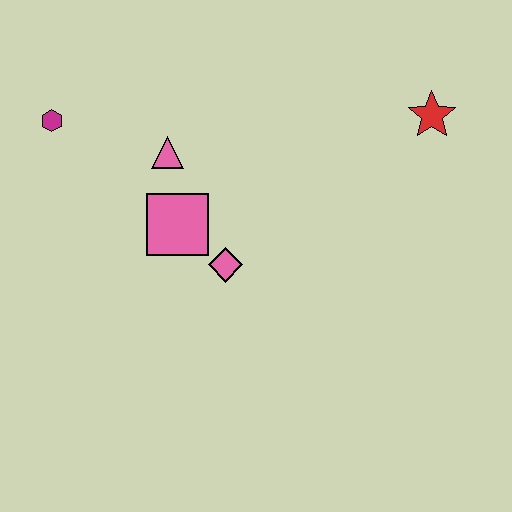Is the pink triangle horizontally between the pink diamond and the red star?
No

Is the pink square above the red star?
No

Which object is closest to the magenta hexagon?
The pink triangle is closest to the magenta hexagon.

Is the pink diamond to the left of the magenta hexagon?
No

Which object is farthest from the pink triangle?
The red star is farthest from the pink triangle.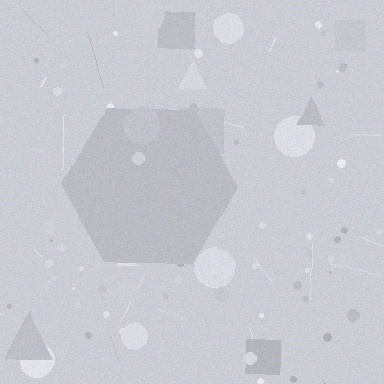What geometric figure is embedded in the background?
A hexagon is embedded in the background.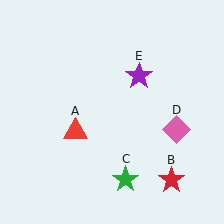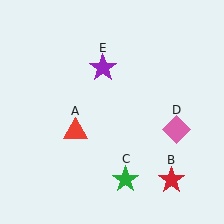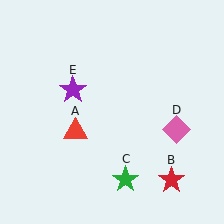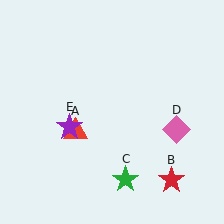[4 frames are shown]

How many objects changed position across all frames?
1 object changed position: purple star (object E).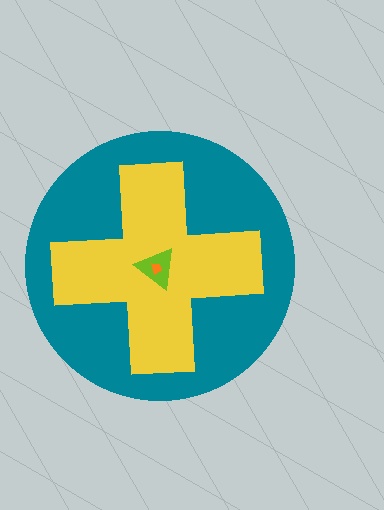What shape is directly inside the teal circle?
The yellow cross.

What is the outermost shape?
The teal circle.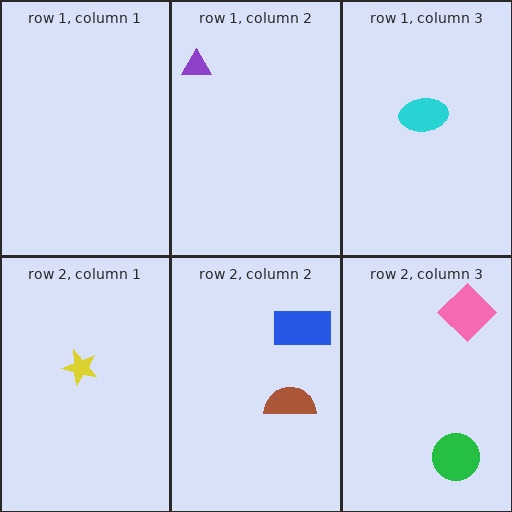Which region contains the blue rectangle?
The row 2, column 2 region.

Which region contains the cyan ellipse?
The row 1, column 3 region.